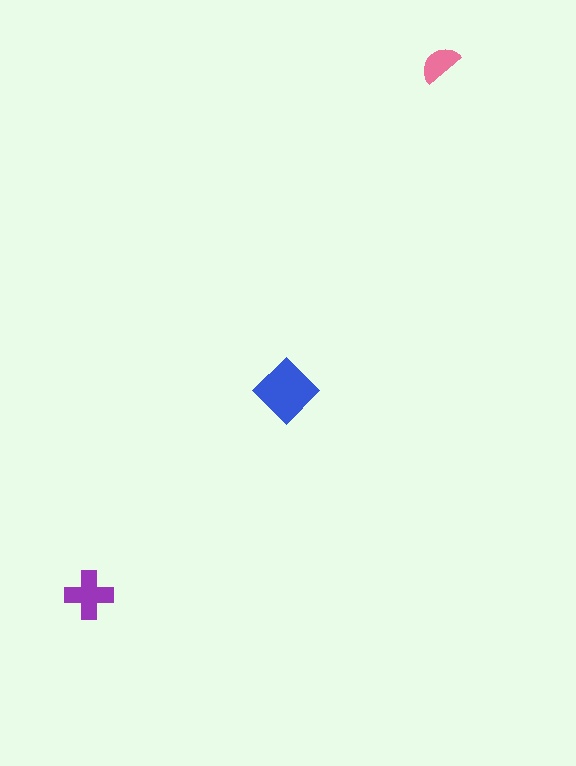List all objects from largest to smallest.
The blue diamond, the purple cross, the pink semicircle.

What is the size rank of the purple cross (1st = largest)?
2nd.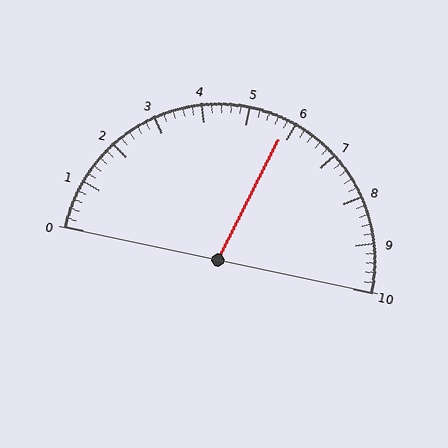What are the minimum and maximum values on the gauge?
The gauge ranges from 0 to 10.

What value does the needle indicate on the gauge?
The needle indicates approximately 5.8.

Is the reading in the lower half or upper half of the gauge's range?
The reading is in the upper half of the range (0 to 10).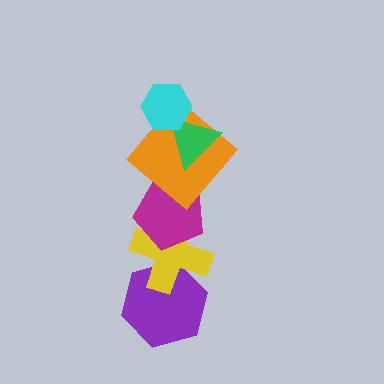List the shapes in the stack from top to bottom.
From top to bottom: the cyan hexagon, the green triangle, the orange diamond, the magenta pentagon, the yellow cross, the purple hexagon.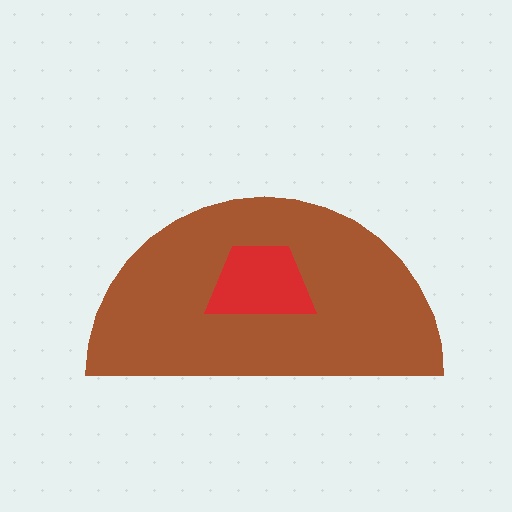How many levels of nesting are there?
2.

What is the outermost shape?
The brown semicircle.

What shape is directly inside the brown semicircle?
The red trapezoid.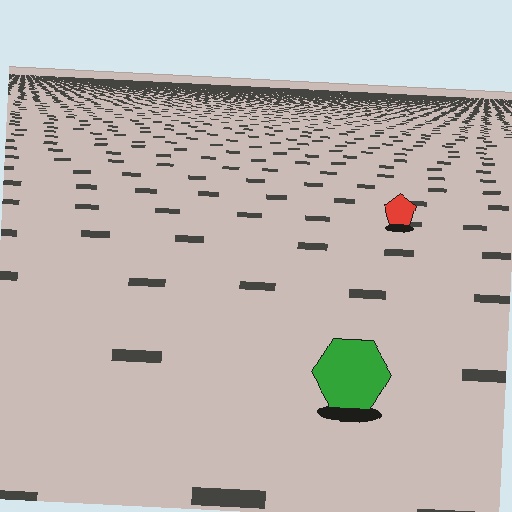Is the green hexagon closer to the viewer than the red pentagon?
Yes. The green hexagon is closer — you can tell from the texture gradient: the ground texture is coarser near it.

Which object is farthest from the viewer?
The red pentagon is farthest from the viewer. It appears smaller and the ground texture around it is denser.